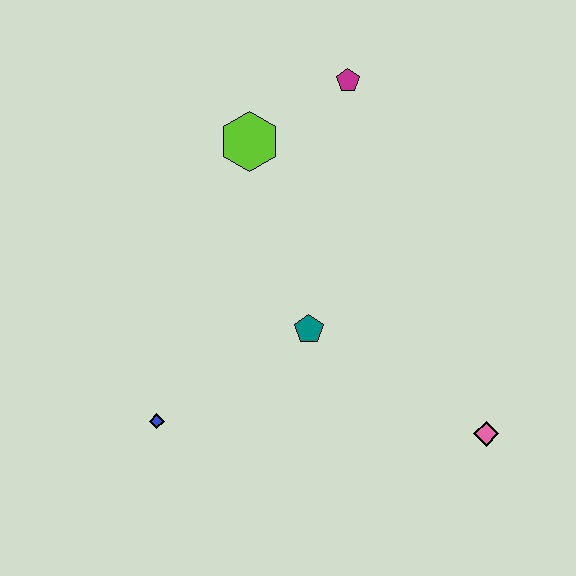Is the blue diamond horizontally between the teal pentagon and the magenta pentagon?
No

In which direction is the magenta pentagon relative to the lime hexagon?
The magenta pentagon is to the right of the lime hexagon.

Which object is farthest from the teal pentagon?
The magenta pentagon is farthest from the teal pentagon.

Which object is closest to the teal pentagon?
The blue diamond is closest to the teal pentagon.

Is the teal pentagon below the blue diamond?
No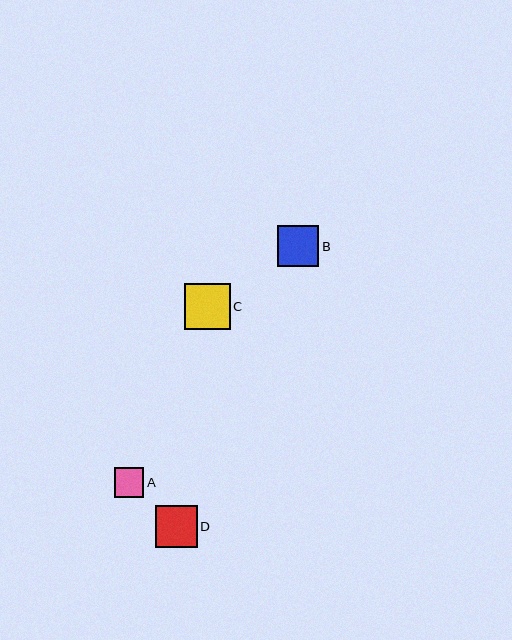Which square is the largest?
Square C is the largest with a size of approximately 46 pixels.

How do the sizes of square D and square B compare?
Square D and square B are approximately the same size.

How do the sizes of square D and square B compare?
Square D and square B are approximately the same size.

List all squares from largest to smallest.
From largest to smallest: C, D, B, A.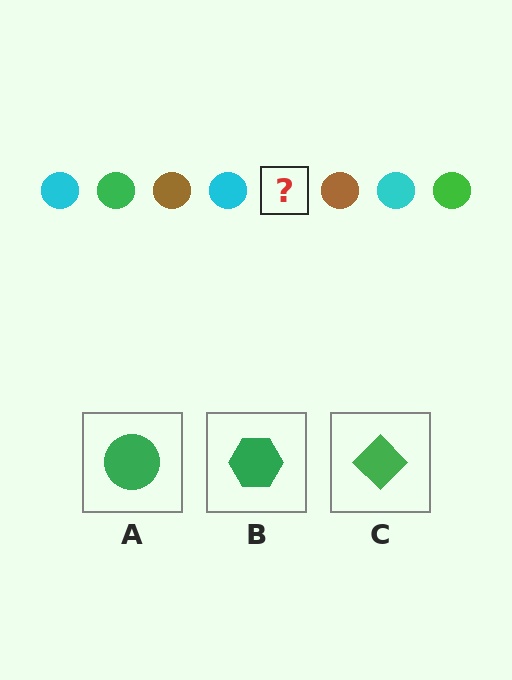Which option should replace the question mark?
Option A.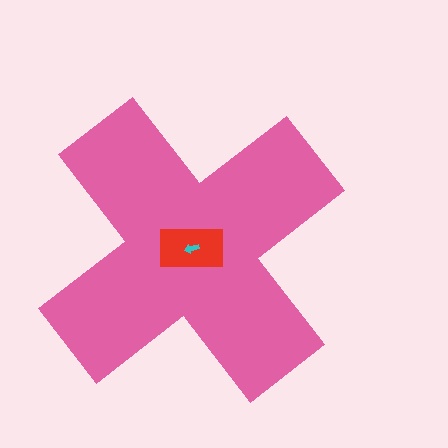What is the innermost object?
The cyan arrow.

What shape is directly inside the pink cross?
The red rectangle.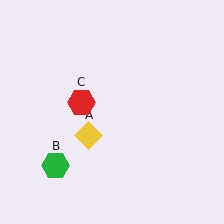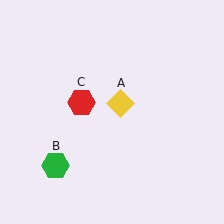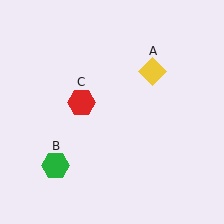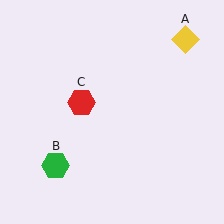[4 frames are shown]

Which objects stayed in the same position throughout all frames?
Green hexagon (object B) and red hexagon (object C) remained stationary.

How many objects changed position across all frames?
1 object changed position: yellow diamond (object A).